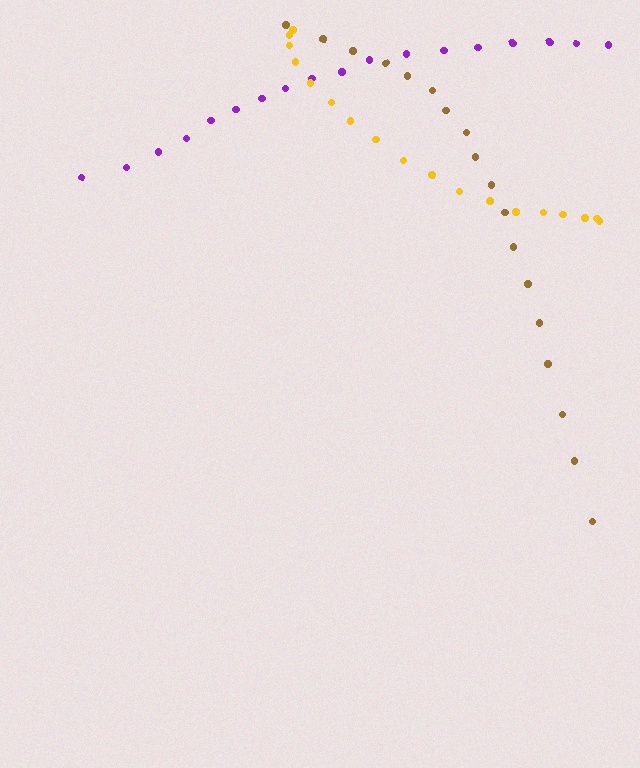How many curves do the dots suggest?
There are 3 distinct paths.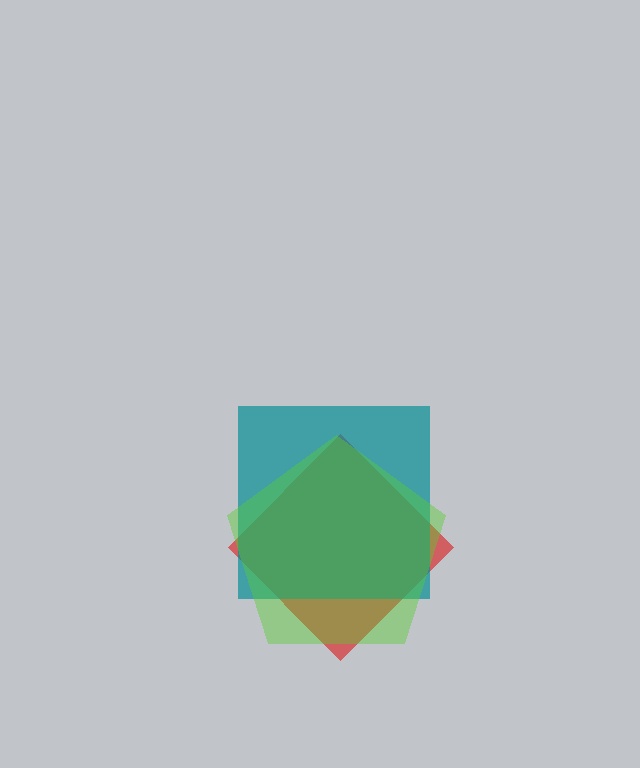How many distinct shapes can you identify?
There are 3 distinct shapes: a red diamond, a teal square, a lime pentagon.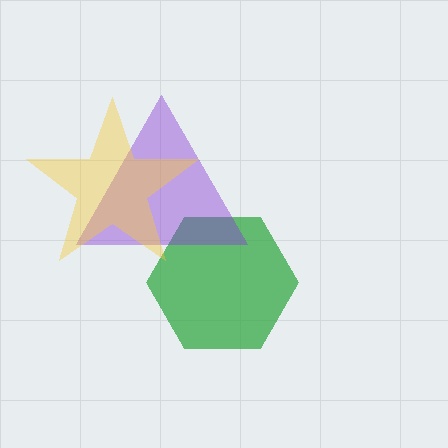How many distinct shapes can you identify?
There are 3 distinct shapes: a green hexagon, a purple triangle, a yellow star.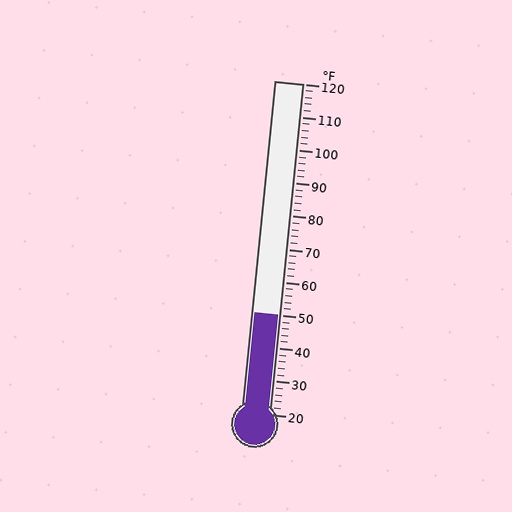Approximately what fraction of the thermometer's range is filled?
The thermometer is filled to approximately 30% of its range.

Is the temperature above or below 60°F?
The temperature is below 60°F.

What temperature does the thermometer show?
The thermometer shows approximately 50°F.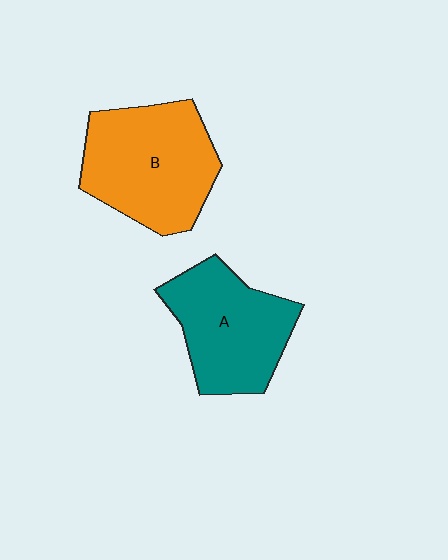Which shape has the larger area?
Shape B (orange).